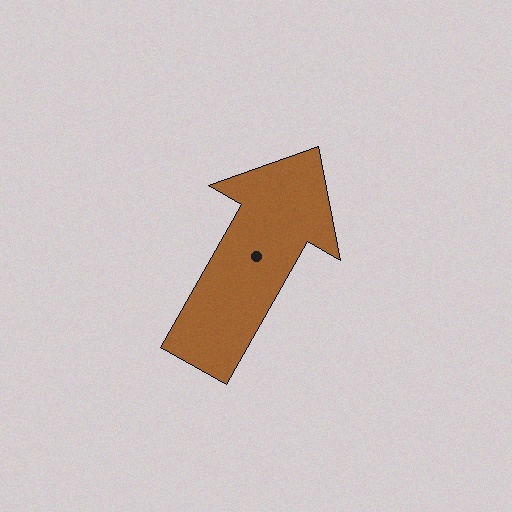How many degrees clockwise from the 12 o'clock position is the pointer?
Approximately 30 degrees.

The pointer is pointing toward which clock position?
Roughly 1 o'clock.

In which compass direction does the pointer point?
Northeast.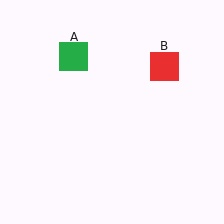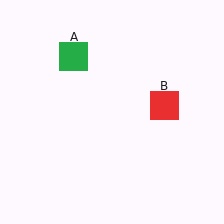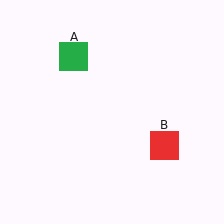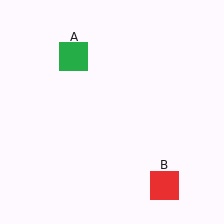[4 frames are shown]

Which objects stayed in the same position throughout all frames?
Green square (object A) remained stationary.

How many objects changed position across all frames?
1 object changed position: red square (object B).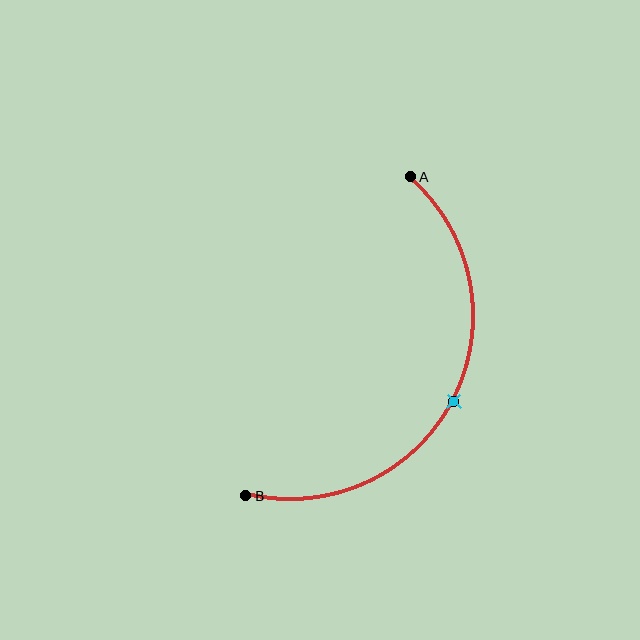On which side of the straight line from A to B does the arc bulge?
The arc bulges to the right of the straight line connecting A and B.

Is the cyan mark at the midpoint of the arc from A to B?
Yes. The cyan mark lies on the arc at equal arc-length from both A and B — it is the arc midpoint.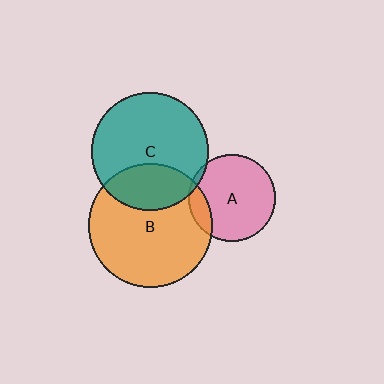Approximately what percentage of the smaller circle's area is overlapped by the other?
Approximately 15%.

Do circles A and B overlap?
Yes.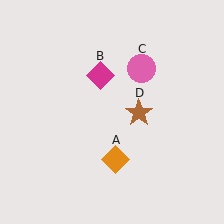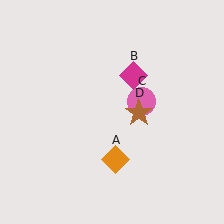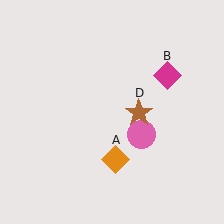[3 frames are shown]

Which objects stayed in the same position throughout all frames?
Orange diamond (object A) and brown star (object D) remained stationary.